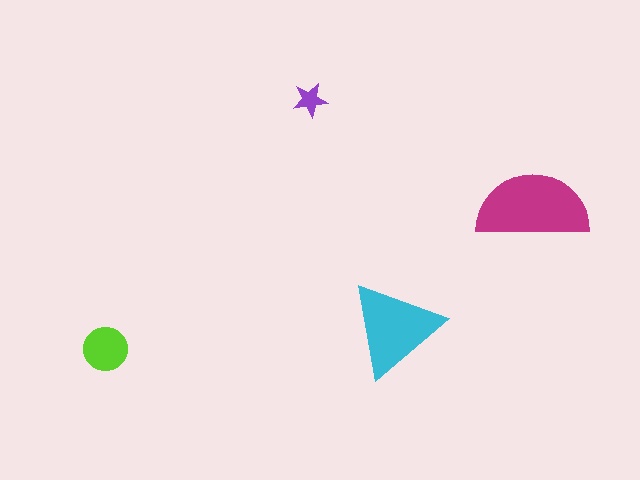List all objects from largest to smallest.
The magenta semicircle, the cyan triangle, the lime circle, the purple star.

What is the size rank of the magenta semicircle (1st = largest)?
1st.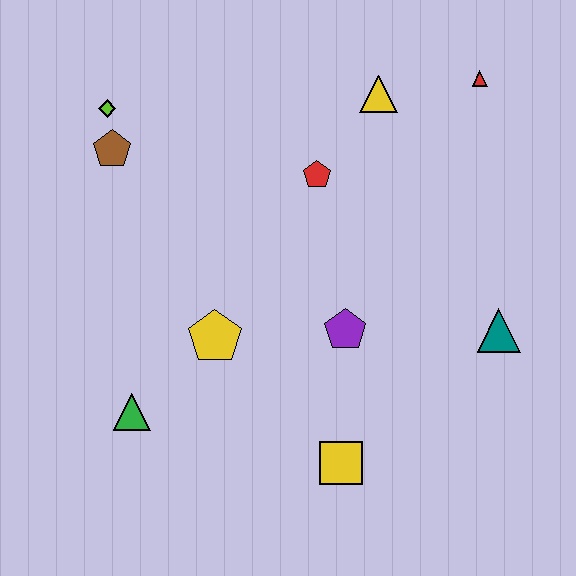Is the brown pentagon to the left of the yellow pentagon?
Yes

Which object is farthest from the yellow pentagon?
The red triangle is farthest from the yellow pentagon.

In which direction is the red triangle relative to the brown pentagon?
The red triangle is to the right of the brown pentagon.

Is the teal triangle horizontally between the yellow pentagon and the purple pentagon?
No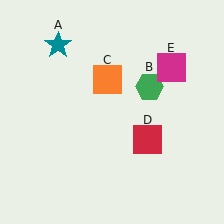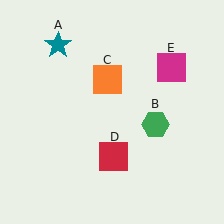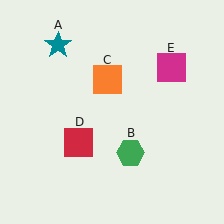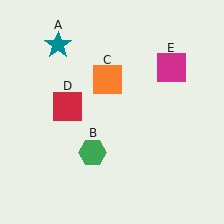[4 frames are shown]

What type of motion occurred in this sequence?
The green hexagon (object B), red square (object D) rotated clockwise around the center of the scene.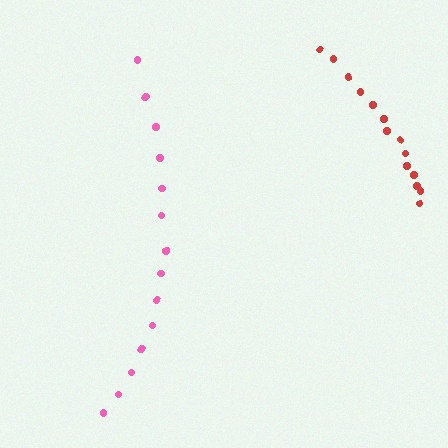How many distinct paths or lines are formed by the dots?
There are 2 distinct paths.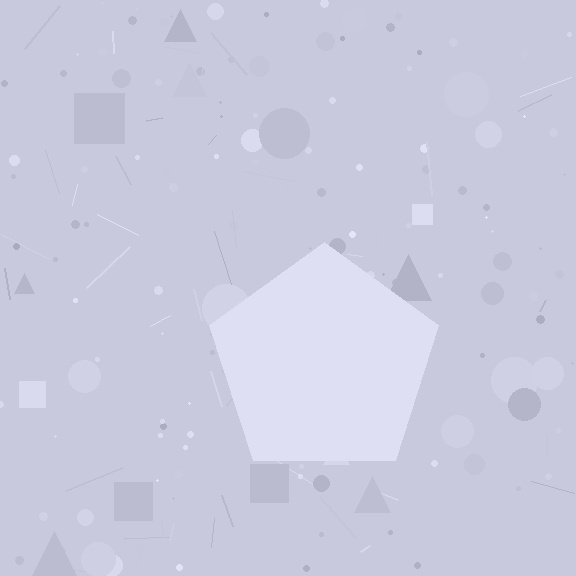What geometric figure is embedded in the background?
A pentagon is embedded in the background.